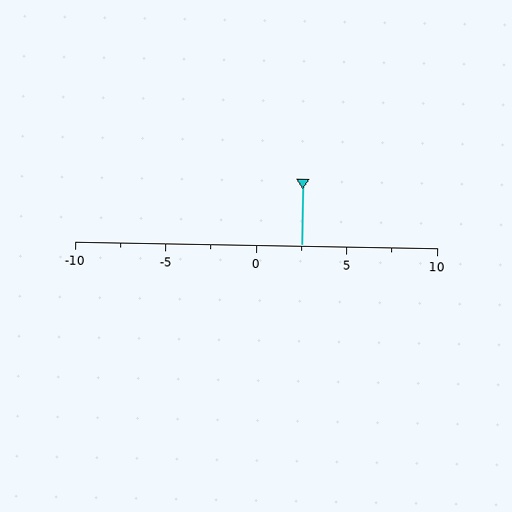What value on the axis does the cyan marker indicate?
The marker indicates approximately 2.5.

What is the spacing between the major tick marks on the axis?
The major ticks are spaced 5 apart.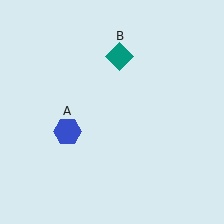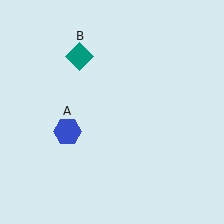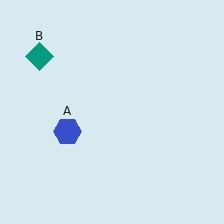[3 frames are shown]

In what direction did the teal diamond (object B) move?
The teal diamond (object B) moved left.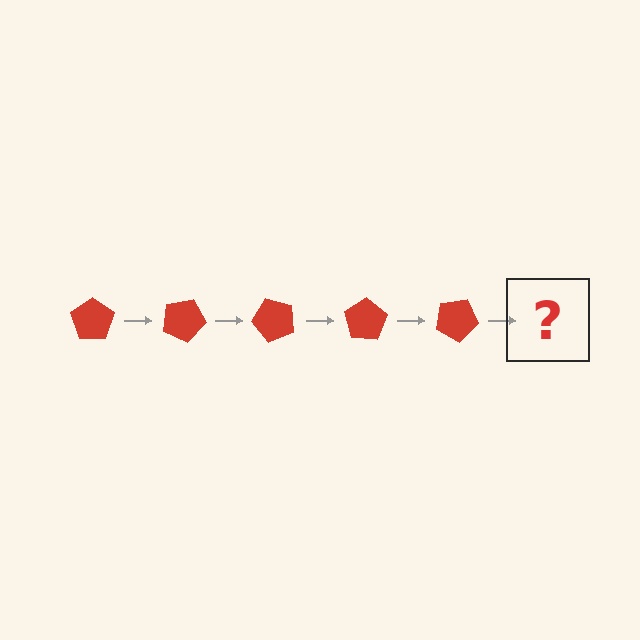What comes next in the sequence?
The next element should be a red pentagon rotated 125 degrees.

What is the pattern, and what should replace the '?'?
The pattern is that the pentagon rotates 25 degrees each step. The '?' should be a red pentagon rotated 125 degrees.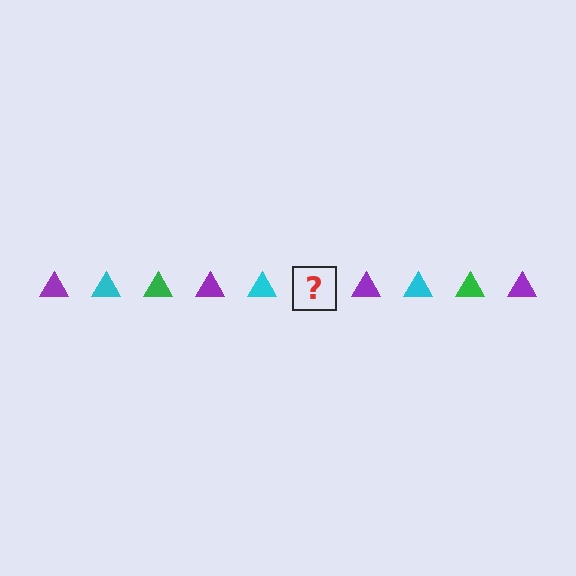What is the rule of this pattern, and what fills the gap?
The rule is that the pattern cycles through purple, cyan, green triangles. The gap should be filled with a green triangle.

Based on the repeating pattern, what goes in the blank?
The blank should be a green triangle.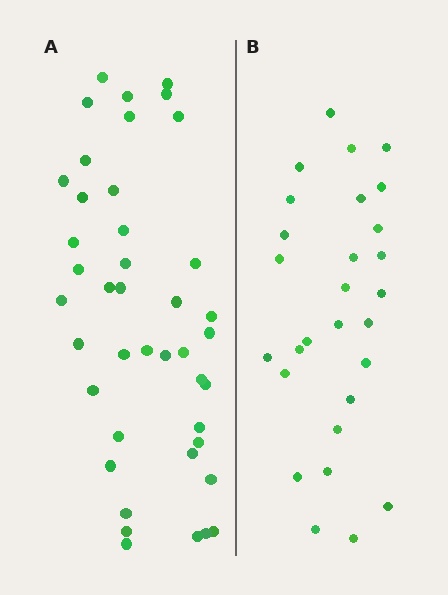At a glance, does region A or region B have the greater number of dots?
Region A (the left region) has more dots.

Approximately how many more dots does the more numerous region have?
Region A has approximately 15 more dots than region B.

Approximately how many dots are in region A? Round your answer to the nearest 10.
About 40 dots. (The exact count is 42, which rounds to 40.)